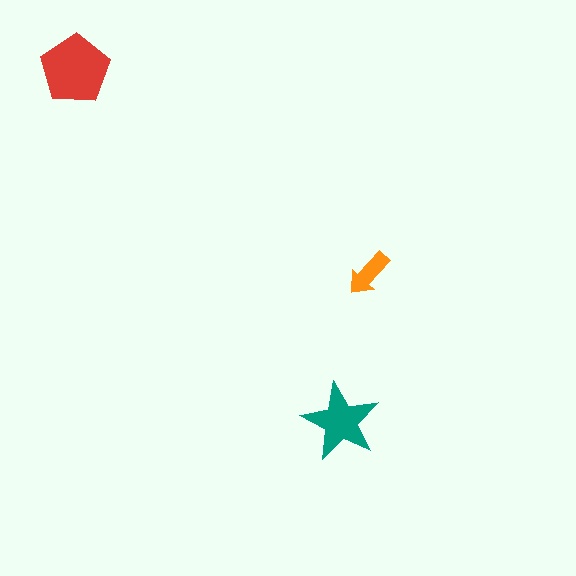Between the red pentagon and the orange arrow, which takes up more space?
The red pentagon.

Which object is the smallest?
The orange arrow.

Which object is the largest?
The red pentagon.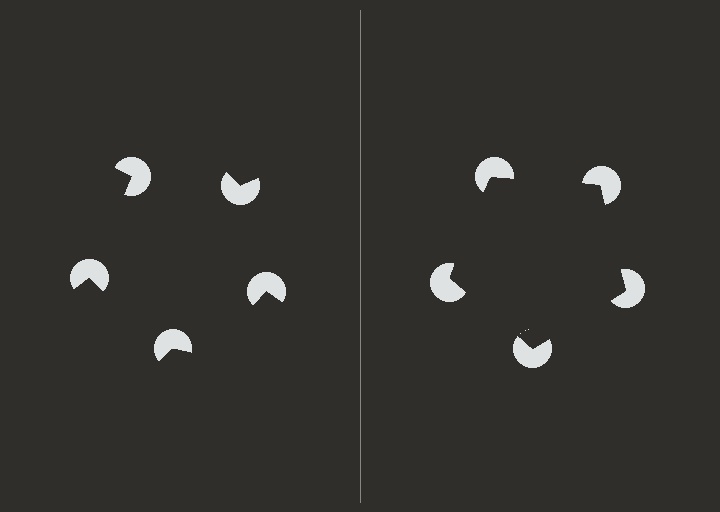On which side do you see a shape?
An illusory pentagon appears on the right side. On the left side the wedge cuts are rotated, so no coherent shape forms.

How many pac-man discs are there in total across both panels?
10 — 5 on each side.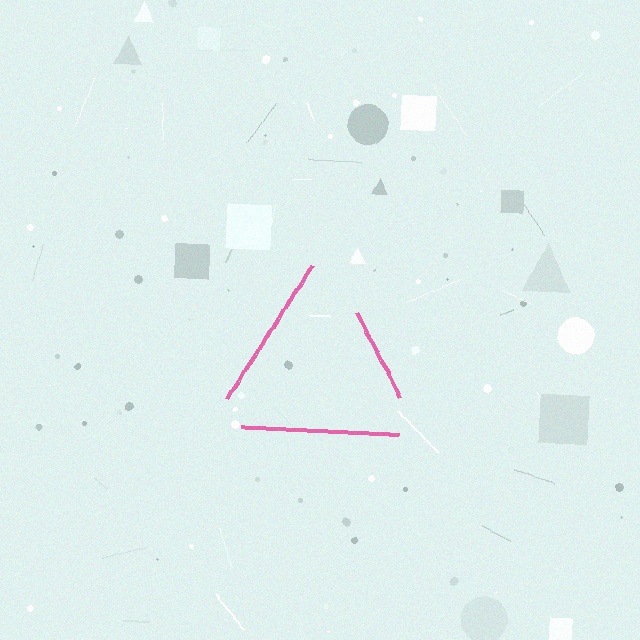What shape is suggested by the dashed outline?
The dashed outline suggests a triangle.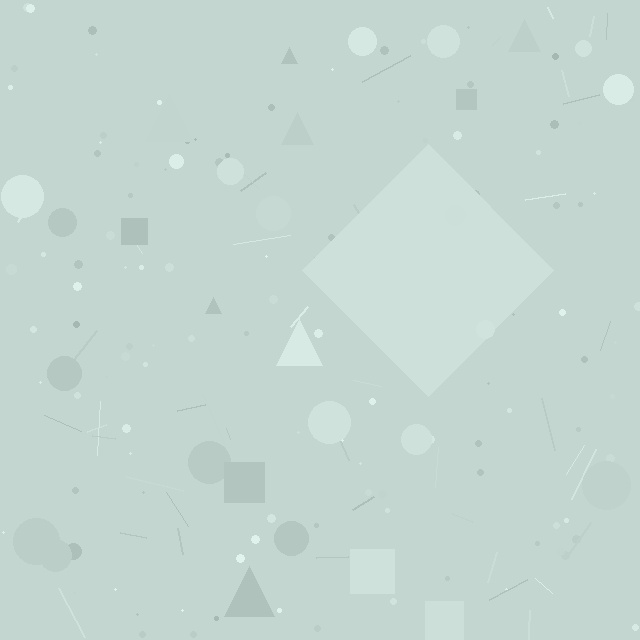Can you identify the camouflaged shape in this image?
The camouflaged shape is a diamond.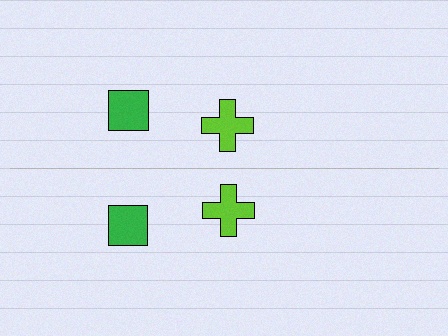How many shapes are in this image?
There are 4 shapes in this image.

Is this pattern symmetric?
Yes, this pattern has bilateral (reflection) symmetry.